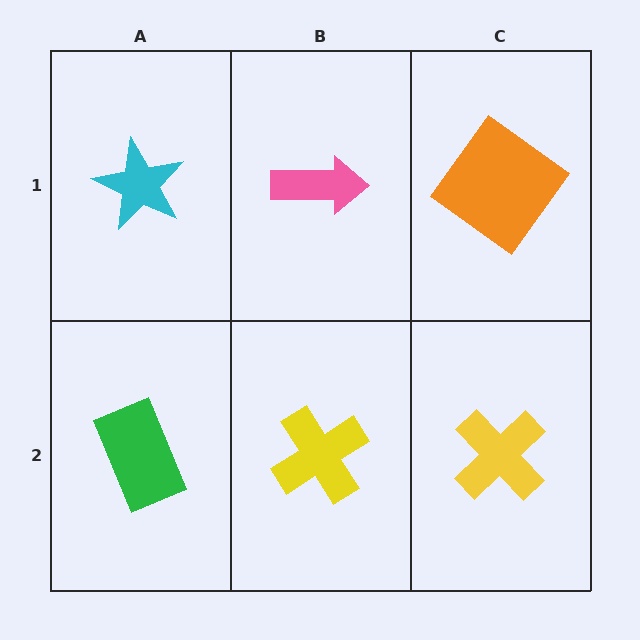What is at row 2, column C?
A yellow cross.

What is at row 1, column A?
A cyan star.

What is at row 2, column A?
A green rectangle.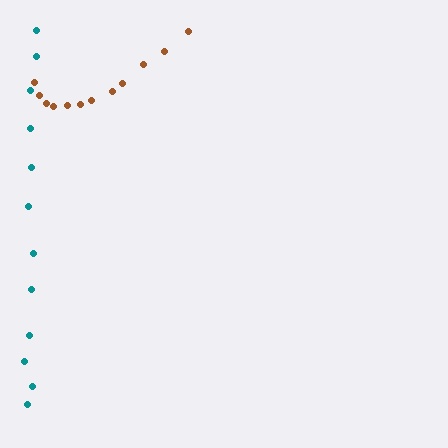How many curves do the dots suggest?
There are 2 distinct paths.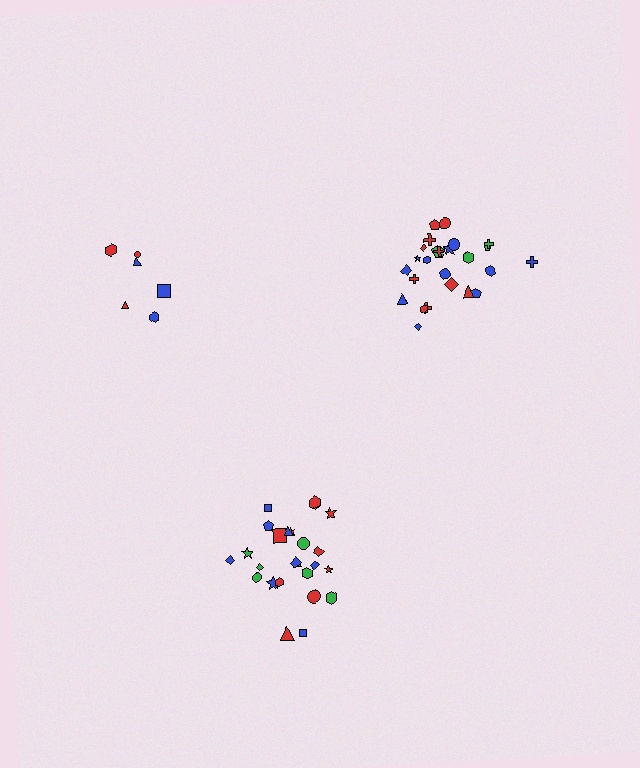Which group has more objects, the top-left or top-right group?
The top-right group.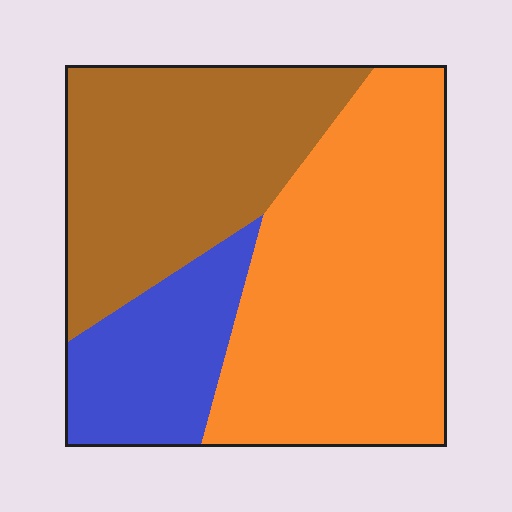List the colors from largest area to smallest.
From largest to smallest: orange, brown, blue.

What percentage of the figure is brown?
Brown takes up about one third (1/3) of the figure.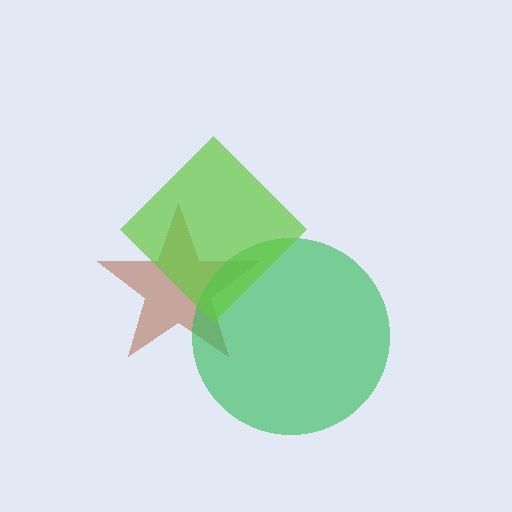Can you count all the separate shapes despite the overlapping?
Yes, there are 3 separate shapes.